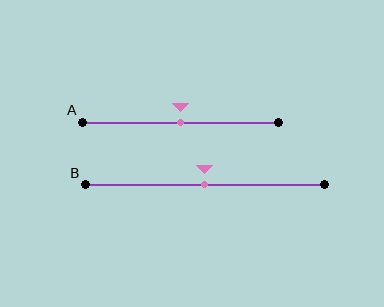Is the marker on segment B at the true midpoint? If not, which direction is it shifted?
Yes, the marker on segment B is at the true midpoint.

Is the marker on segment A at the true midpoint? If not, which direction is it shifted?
Yes, the marker on segment A is at the true midpoint.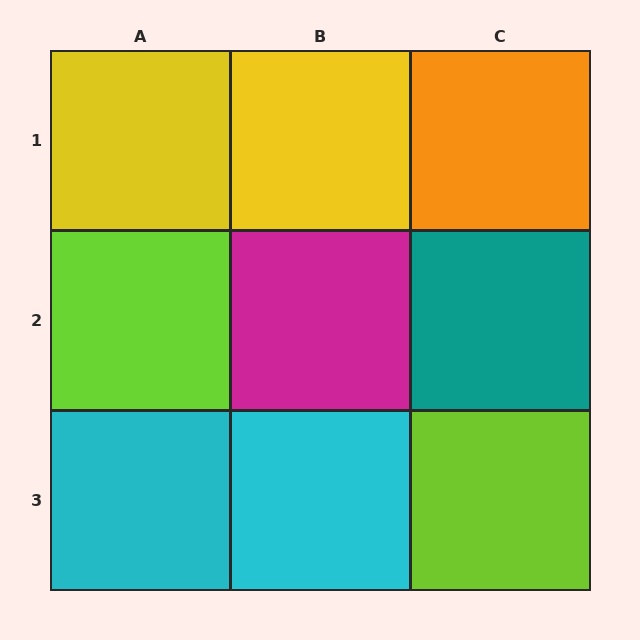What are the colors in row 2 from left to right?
Lime, magenta, teal.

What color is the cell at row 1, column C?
Orange.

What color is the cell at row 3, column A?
Cyan.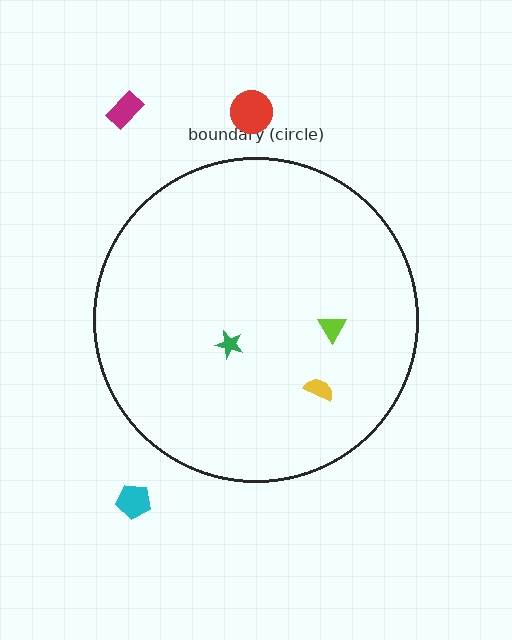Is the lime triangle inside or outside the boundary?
Inside.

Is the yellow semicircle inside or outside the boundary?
Inside.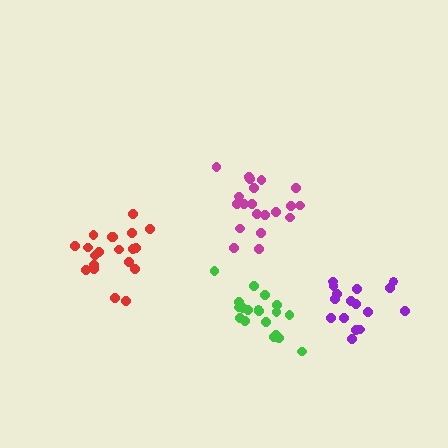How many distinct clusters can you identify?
There are 4 distinct clusters.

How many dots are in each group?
Group 1: 19 dots, Group 2: 20 dots, Group 3: 21 dots, Group 4: 16 dots (76 total).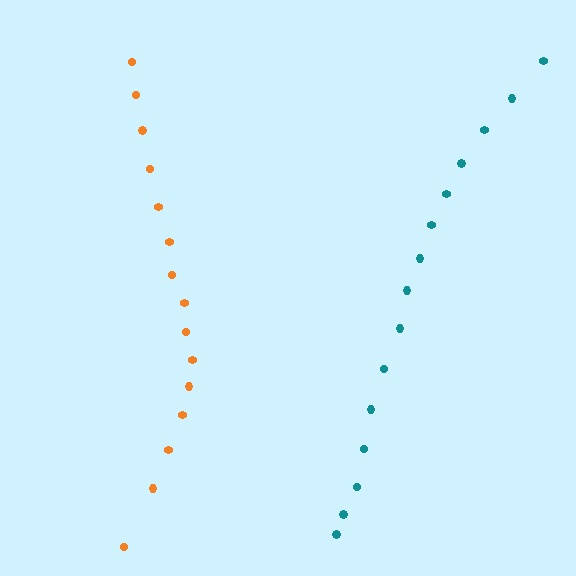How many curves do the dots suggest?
There are 2 distinct paths.